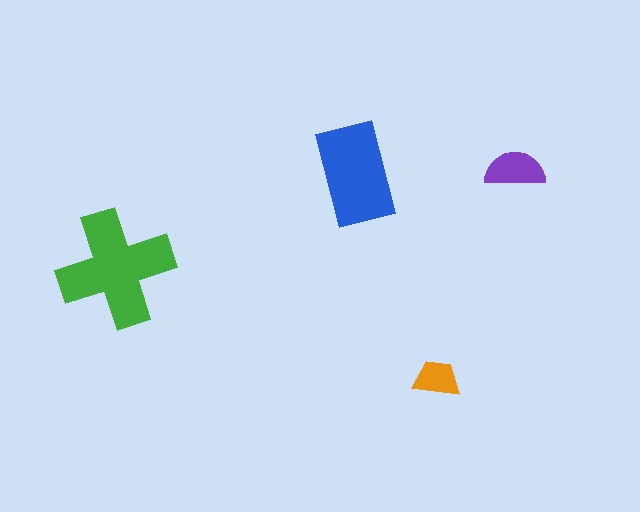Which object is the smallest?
The orange trapezoid.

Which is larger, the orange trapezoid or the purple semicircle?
The purple semicircle.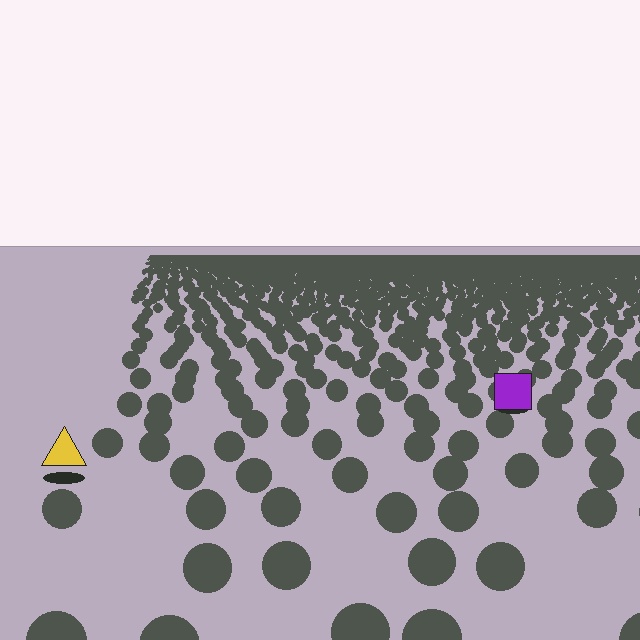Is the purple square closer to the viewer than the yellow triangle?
No. The yellow triangle is closer — you can tell from the texture gradient: the ground texture is coarser near it.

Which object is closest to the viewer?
The yellow triangle is closest. The texture marks near it are larger and more spread out.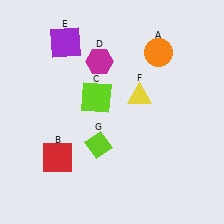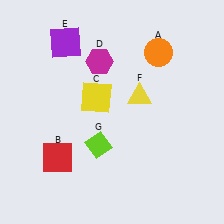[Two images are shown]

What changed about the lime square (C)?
In Image 1, C is lime. In Image 2, it changed to yellow.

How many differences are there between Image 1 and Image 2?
There is 1 difference between the two images.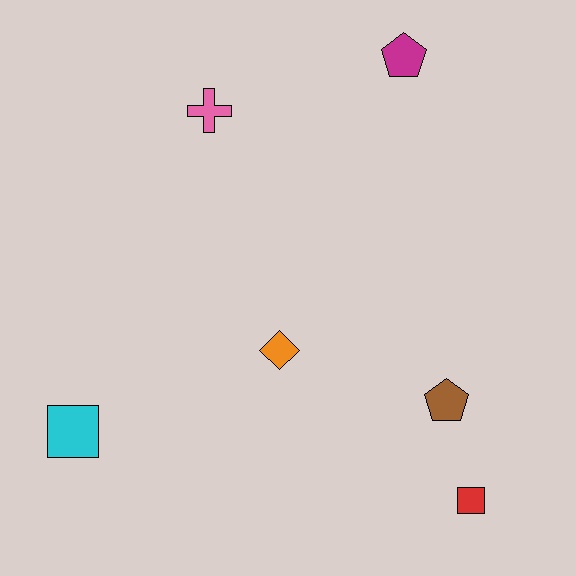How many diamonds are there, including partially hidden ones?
There is 1 diamond.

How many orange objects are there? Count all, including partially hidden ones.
There is 1 orange object.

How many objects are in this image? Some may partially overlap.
There are 6 objects.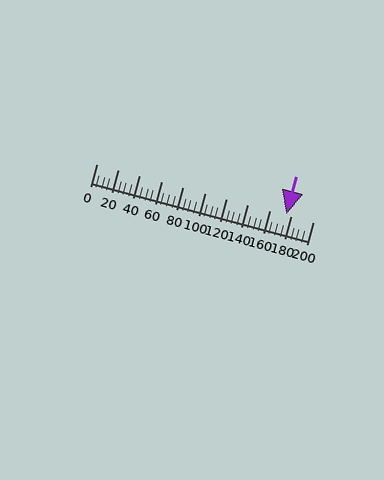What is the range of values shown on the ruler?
The ruler shows values from 0 to 200.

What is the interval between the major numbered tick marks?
The major tick marks are spaced 20 units apart.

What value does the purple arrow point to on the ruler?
The purple arrow points to approximately 175.